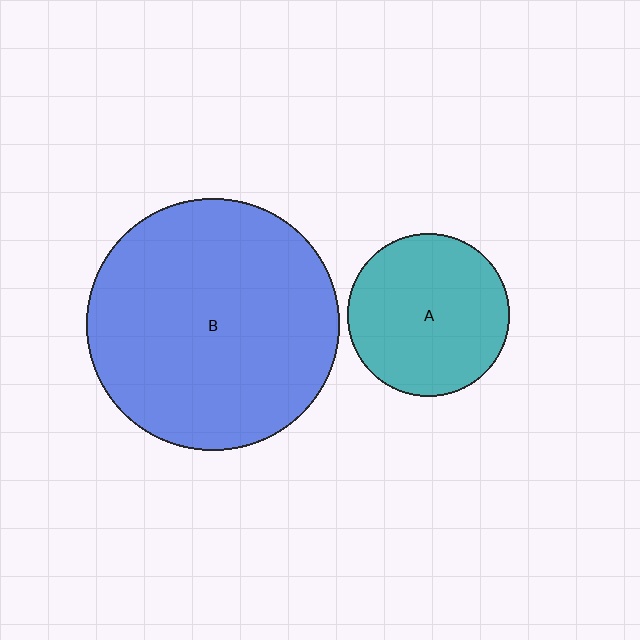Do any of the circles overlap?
No, none of the circles overlap.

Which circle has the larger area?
Circle B (blue).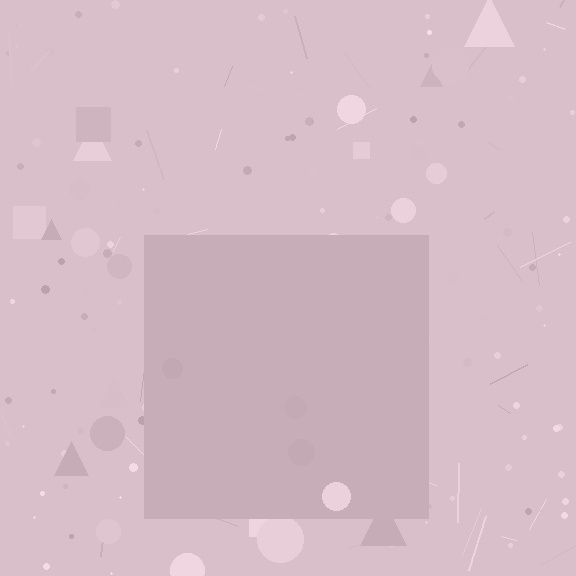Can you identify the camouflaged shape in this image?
The camouflaged shape is a square.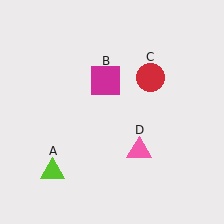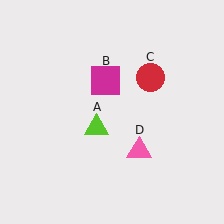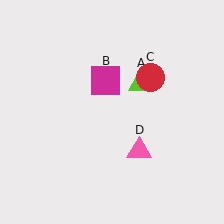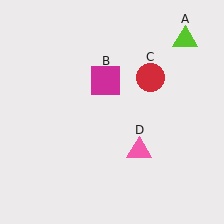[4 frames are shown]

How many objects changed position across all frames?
1 object changed position: lime triangle (object A).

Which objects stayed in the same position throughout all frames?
Magenta square (object B) and red circle (object C) and pink triangle (object D) remained stationary.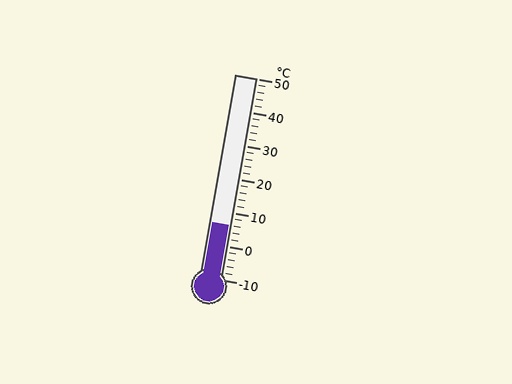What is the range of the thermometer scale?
The thermometer scale ranges from -10°C to 50°C.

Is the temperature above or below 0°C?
The temperature is above 0°C.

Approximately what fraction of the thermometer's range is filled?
The thermometer is filled to approximately 25% of its range.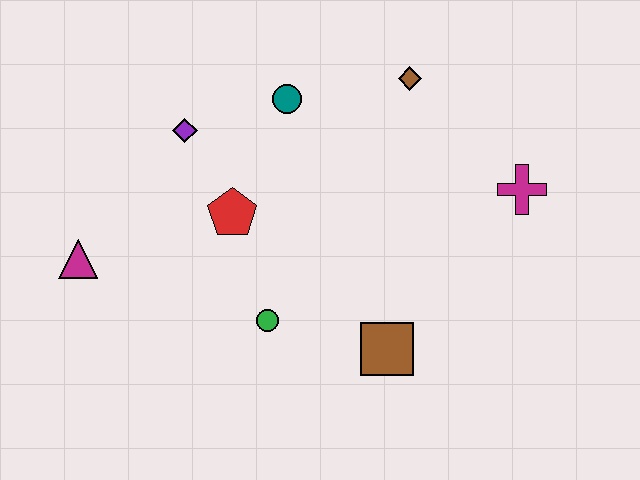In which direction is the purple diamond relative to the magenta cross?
The purple diamond is to the left of the magenta cross.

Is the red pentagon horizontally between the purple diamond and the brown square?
Yes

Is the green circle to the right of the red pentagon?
Yes